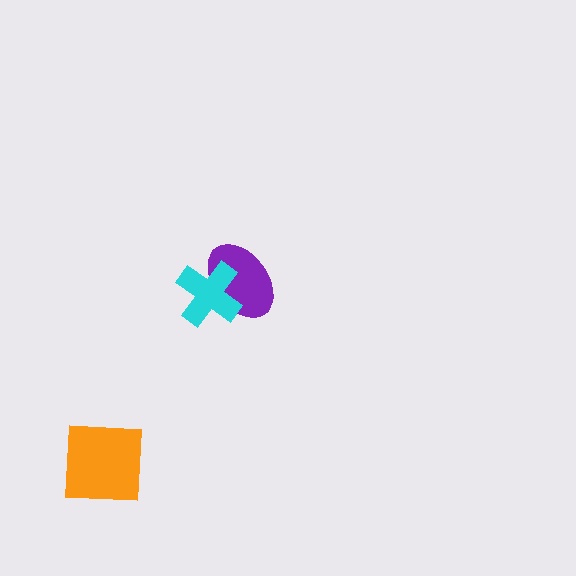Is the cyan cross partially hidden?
No, no other shape covers it.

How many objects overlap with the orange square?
0 objects overlap with the orange square.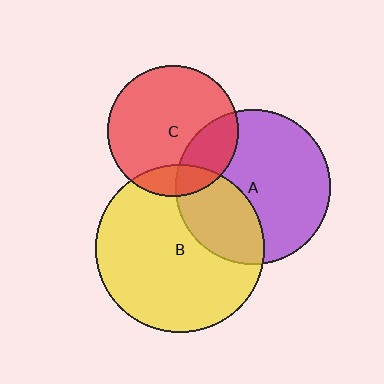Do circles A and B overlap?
Yes.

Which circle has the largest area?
Circle B (yellow).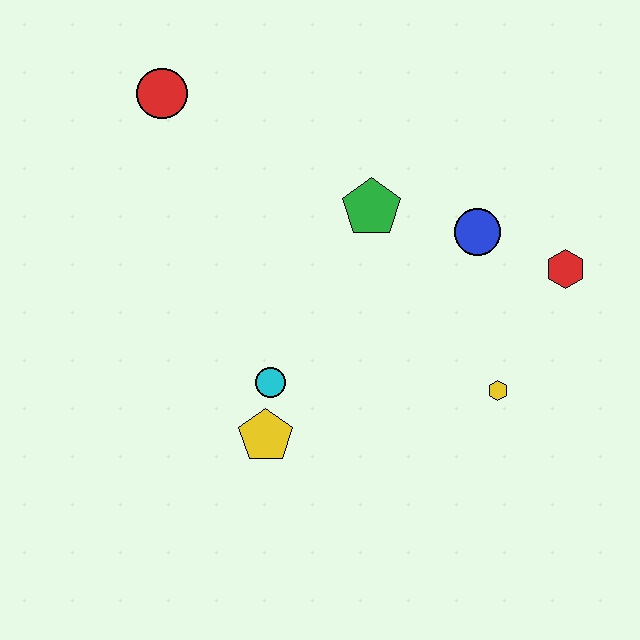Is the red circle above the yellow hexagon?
Yes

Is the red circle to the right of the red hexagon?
No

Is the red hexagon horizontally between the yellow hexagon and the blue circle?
No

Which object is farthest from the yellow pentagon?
The red circle is farthest from the yellow pentagon.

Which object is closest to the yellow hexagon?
The red hexagon is closest to the yellow hexagon.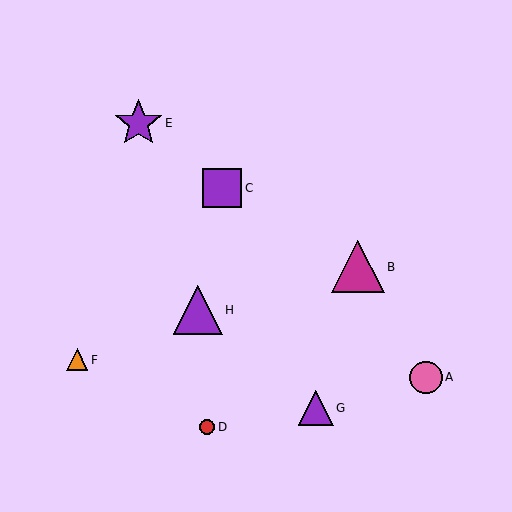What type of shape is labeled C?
Shape C is a purple square.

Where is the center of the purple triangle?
The center of the purple triangle is at (316, 408).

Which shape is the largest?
The magenta triangle (labeled B) is the largest.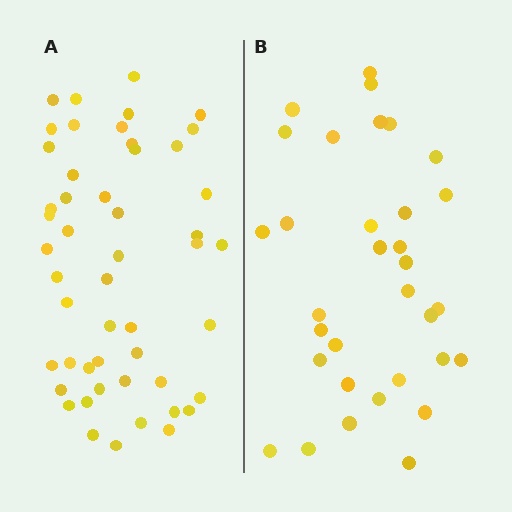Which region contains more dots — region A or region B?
Region A (the left region) has more dots.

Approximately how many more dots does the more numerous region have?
Region A has approximately 15 more dots than region B.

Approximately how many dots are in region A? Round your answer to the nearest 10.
About 50 dots.